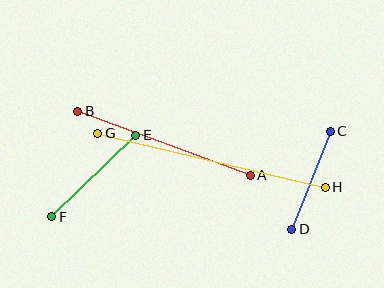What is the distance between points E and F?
The distance is approximately 117 pixels.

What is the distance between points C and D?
The distance is approximately 105 pixels.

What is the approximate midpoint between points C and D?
The midpoint is at approximately (311, 180) pixels.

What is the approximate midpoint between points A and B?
The midpoint is at approximately (164, 143) pixels.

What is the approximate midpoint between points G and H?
The midpoint is at approximately (211, 160) pixels.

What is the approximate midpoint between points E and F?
The midpoint is at approximately (94, 176) pixels.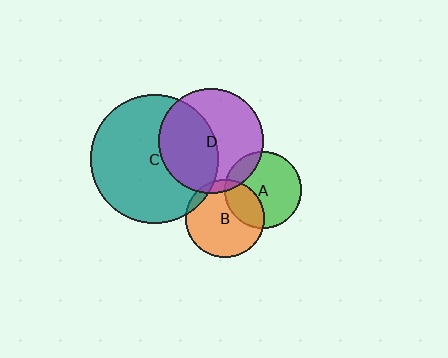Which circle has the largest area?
Circle C (teal).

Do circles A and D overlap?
Yes.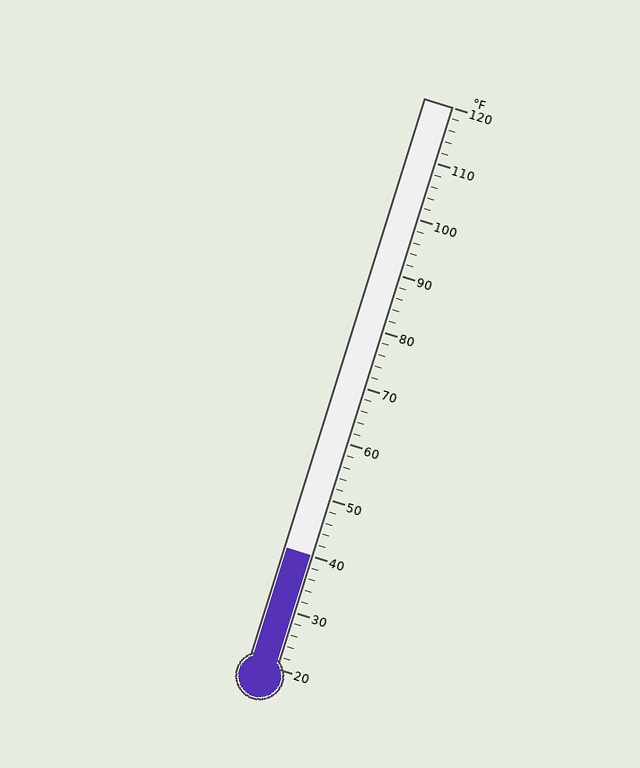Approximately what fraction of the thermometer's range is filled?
The thermometer is filled to approximately 20% of its range.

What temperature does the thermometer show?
The thermometer shows approximately 40°F.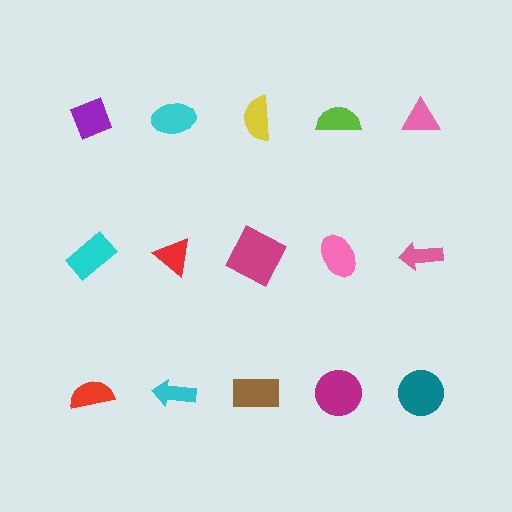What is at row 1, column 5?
A pink triangle.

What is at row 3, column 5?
A teal circle.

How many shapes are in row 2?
5 shapes.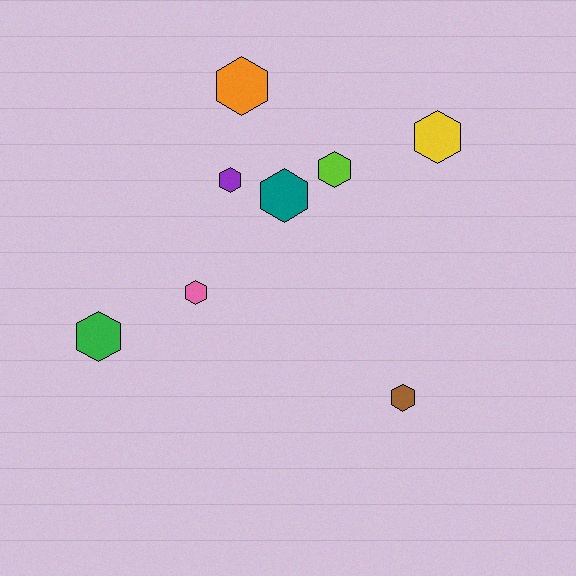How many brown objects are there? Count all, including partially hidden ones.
There is 1 brown object.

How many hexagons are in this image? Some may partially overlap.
There are 8 hexagons.